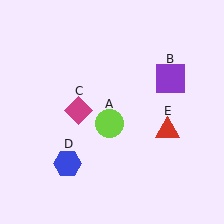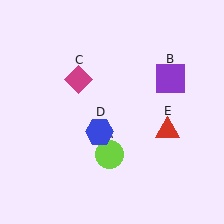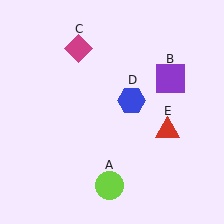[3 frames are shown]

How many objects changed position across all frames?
3 objects changed position: lime circle (object A), magenta diamond (object C), blue hexagon (object D).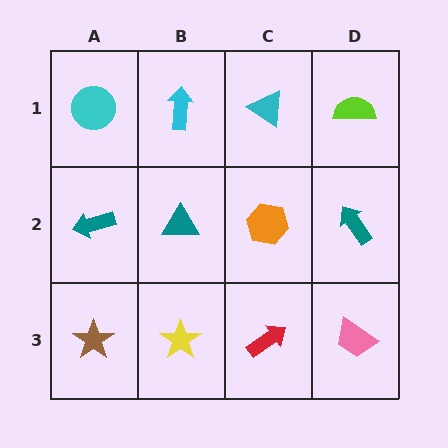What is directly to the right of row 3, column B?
A red arrow.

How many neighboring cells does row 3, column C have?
3.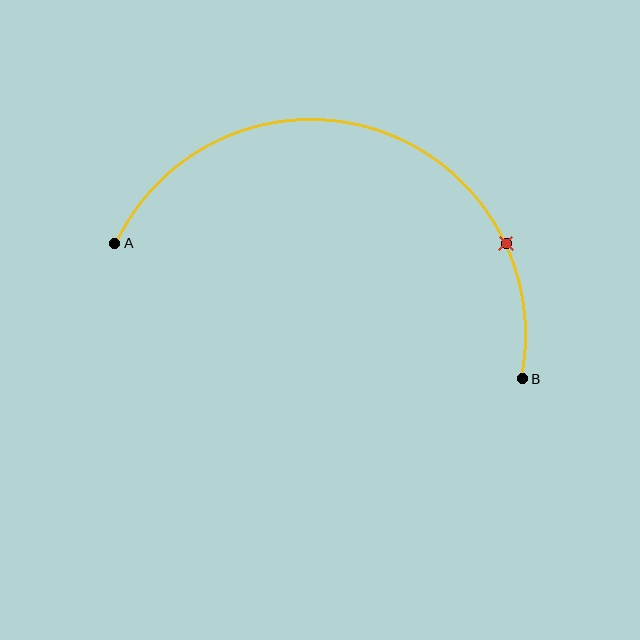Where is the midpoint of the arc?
The arc midpoint is the point on the curve farthest from the straight line joining A and B. It sits above that line.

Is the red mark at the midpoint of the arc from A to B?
No. The red mark lies on the arc but is closer to endpoint B. The arc midpoint would be at the point on the curve equidistant along the arc from both A and B.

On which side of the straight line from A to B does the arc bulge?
The arc bulges above the straight line connecting A and B.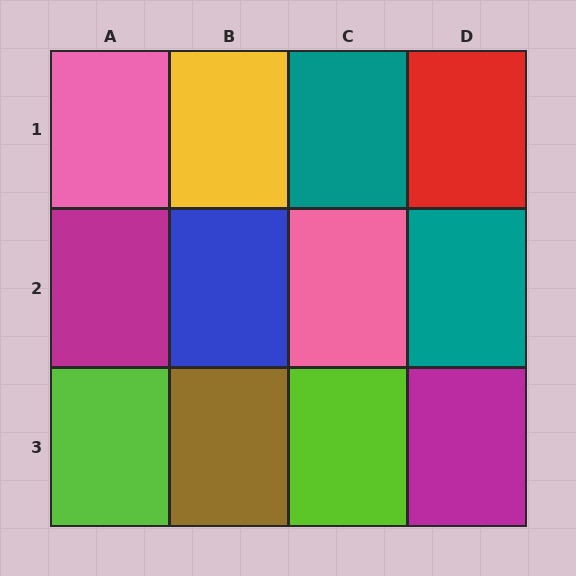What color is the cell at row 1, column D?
Red.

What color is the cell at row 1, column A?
Pink.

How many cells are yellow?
1 cell is yellow.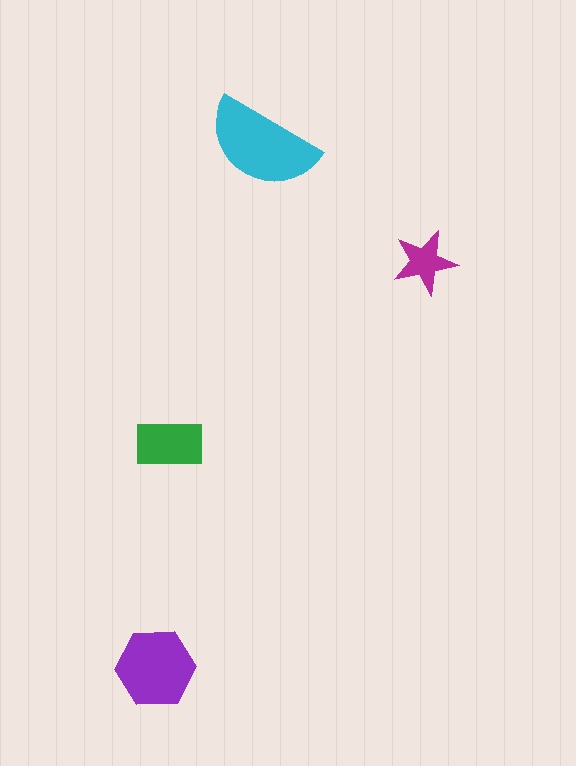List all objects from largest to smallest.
The cyan semicircle, the purple hexagon, the green rectangle, the magenta star.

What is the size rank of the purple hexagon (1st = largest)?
2nd.